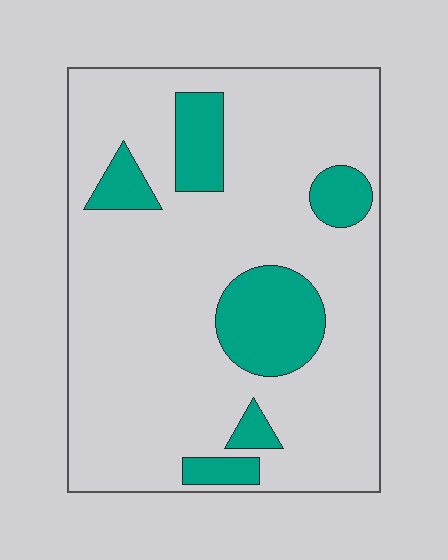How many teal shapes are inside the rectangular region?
6.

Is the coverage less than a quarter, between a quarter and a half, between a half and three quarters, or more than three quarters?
Less than a quarter.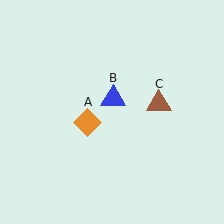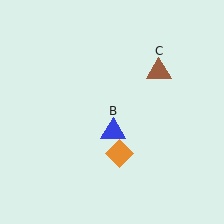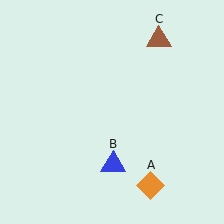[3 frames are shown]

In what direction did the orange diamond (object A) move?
The orange diamond (object A) moved down and to the right.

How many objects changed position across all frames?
3 objects changed position: orange diamond (object A), blue triangle (object B), brown triangle (object C).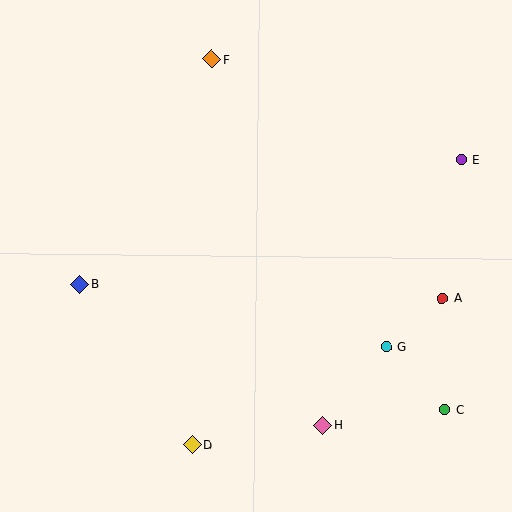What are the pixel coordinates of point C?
Point C is at (445, 410).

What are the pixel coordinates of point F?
Point F is at (212, 59).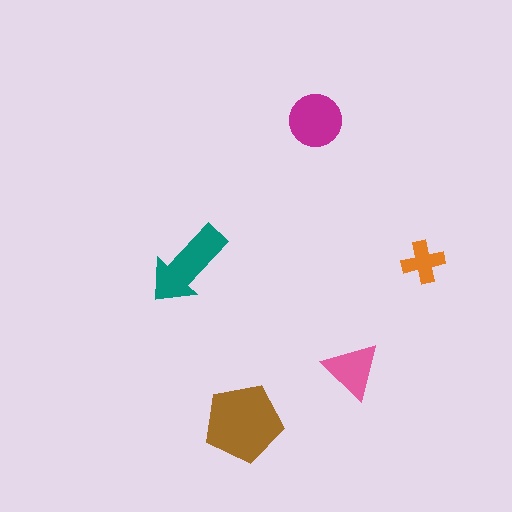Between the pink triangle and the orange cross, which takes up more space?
The pink triangle.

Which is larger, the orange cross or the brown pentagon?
The brown pentagon.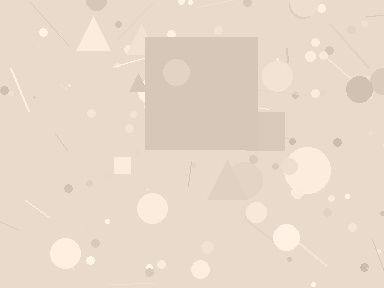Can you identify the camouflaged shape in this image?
The camouflaged shape is a square.